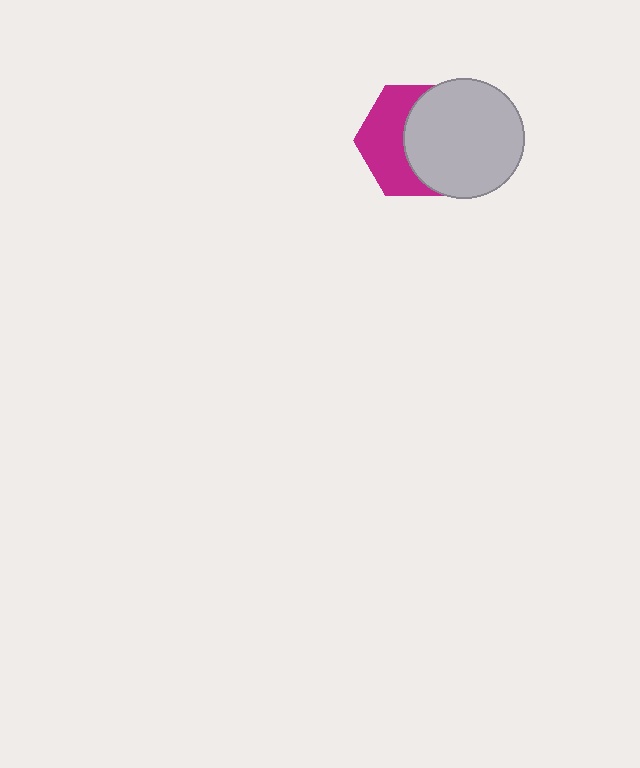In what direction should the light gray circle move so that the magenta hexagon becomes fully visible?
The light gray circle should move right. That is the shortest direction to clear the overlap and leave the magenta hexagon fully visible.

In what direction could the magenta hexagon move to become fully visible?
The magenta hexagon could move left. That would shift it out from behind the light gray circle entirely.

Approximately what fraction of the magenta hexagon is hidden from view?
Roughly 54% of the magenta hexagon is hidden behind the light gray circle.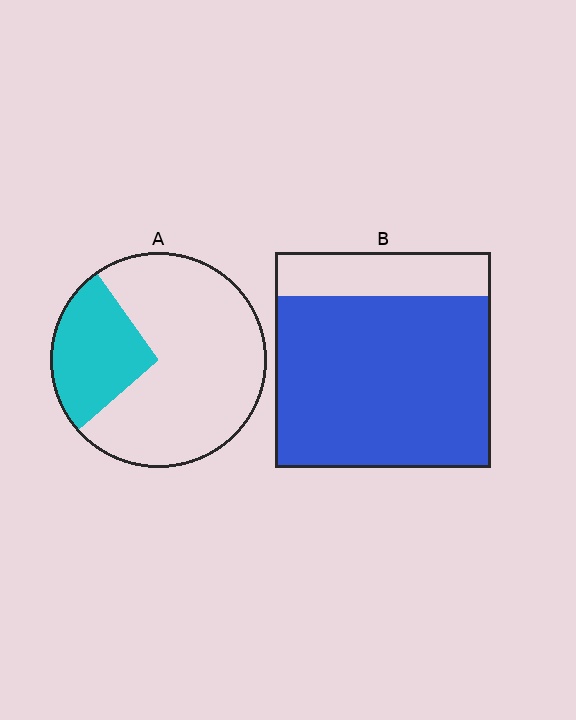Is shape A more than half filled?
No.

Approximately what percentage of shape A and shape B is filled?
A is approximately 25% and B is approximately 80%.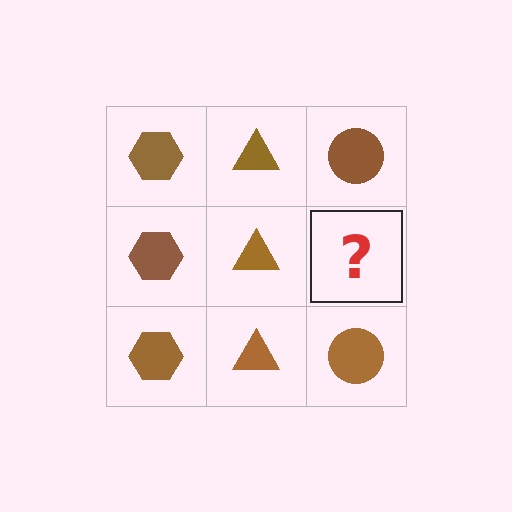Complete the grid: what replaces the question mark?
The question mark should be replaced with a brown circle.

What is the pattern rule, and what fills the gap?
The rule is that each column has a consistent shape. The gap should be filled with a brown circle.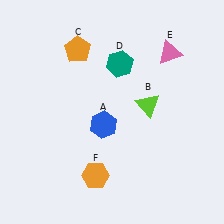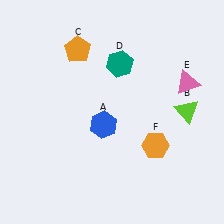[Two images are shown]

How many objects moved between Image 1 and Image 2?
3 objects moved between the two images.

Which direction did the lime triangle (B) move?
The lime triangle (B) moved right.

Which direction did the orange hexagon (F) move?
The orange hexagon (F) moved right.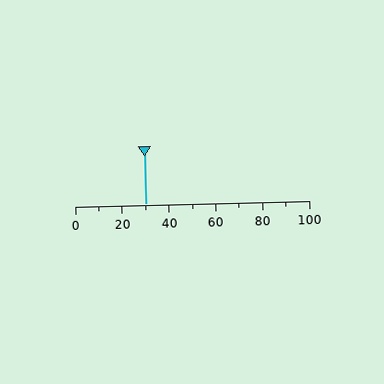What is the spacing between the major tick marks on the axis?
The major ticks are spaced 20 apart.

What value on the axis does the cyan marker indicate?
The marker indicates approximately 30.